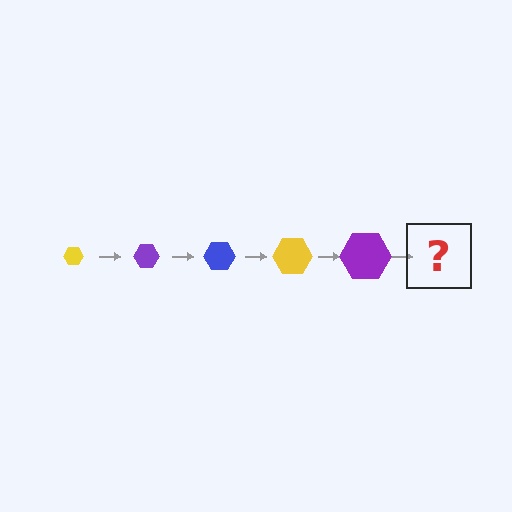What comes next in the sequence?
The next element should be a blue hexagon, larger than the previous one.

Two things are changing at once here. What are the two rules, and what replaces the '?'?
The two rules are that the hexagon grows larger each step and the color cycles through yellow, purple, and blue. The '?' should be a blue hexagon, larger than the previous one.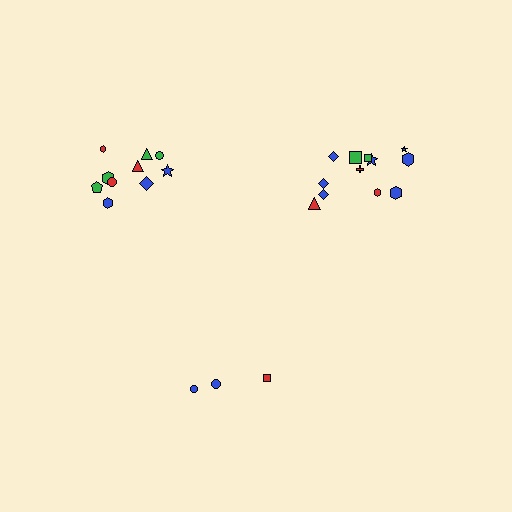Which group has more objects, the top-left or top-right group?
The top-right group.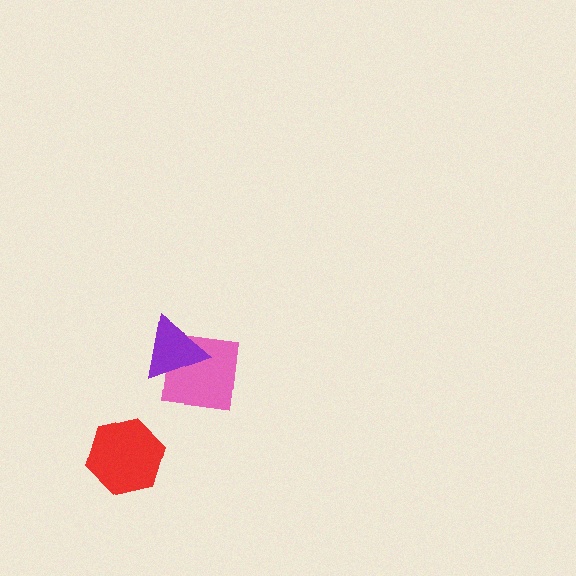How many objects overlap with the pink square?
1 object overlaps with the pink square.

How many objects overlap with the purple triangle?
1 object overlaps with the purple triangle.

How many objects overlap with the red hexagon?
0 objects overlap with the red hexagon.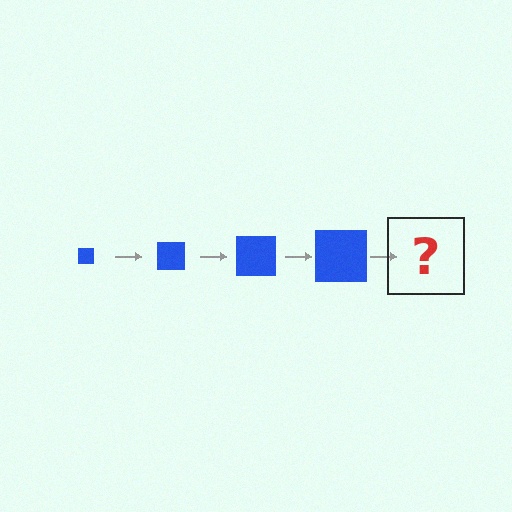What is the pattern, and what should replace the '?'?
The pattern is that the square gets progressively larger each step. The '?' should be a blue square, larger than the previous one.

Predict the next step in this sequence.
The next step is a blue square, larger than the previous one.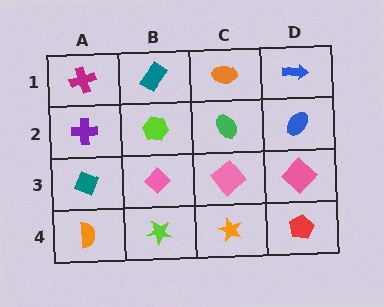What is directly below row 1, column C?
A green ellipse.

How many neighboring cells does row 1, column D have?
2.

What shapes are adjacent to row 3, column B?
A lime hexagon (row 2, column B), a lime star (row 4, column B), a teal diamond (row 3, column A), a pink diamond (row 3, column C).